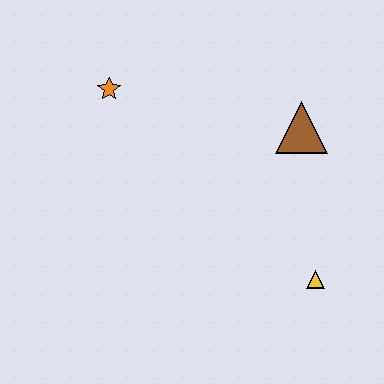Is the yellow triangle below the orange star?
Yes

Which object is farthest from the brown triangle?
The orange star is farthest from the brown triangle.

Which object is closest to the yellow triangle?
The brown triangle is closest to the yellow triangle.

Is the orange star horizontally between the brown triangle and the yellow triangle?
No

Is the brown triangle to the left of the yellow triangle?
Yes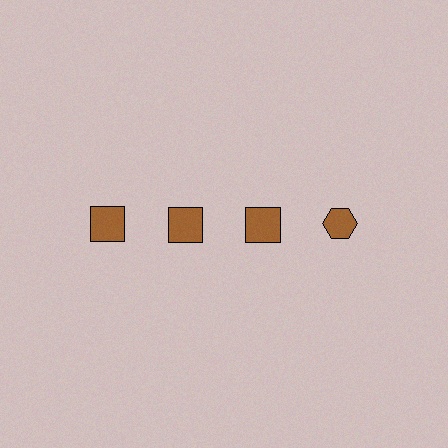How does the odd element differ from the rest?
It has a different shape: hexagon instead of square.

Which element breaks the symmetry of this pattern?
The brown hexagon in the top row, second from right column breaks the symmetry. All other shapes are brown squares.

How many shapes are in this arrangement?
There are 4 shapes arranged in a grid pattern.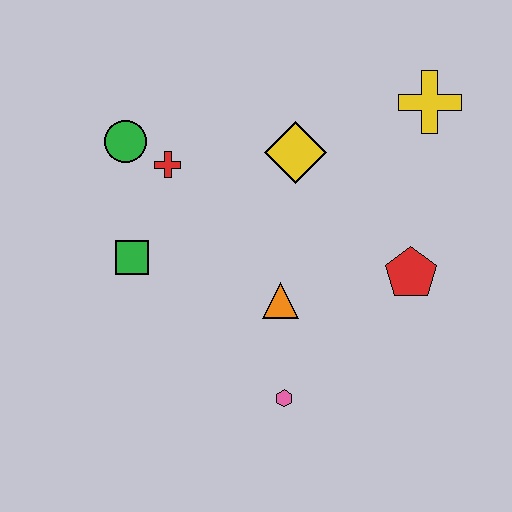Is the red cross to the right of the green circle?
Yes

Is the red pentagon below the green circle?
Yes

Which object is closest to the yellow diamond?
The red cross is closest to the yellow diamond.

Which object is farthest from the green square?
The yellow cross is farthest from the green square.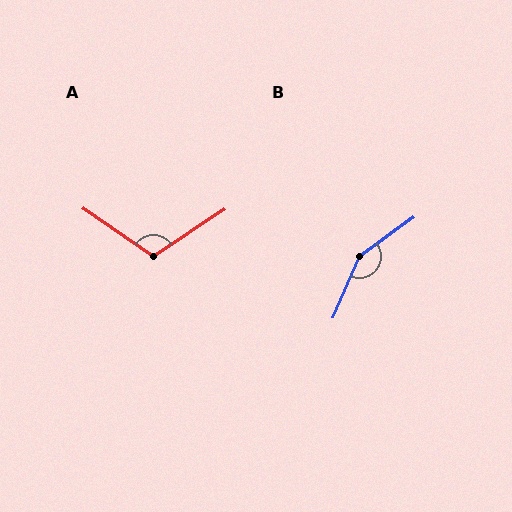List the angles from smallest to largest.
A (112°), B (149°).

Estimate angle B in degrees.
Approximately 149 degrees.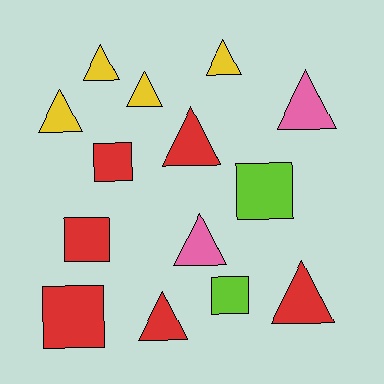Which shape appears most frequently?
Triangle, with 9 objects.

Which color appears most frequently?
Red, with 6 objects.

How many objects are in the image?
There are 14 objects.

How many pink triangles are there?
There are 2 pink triangles.